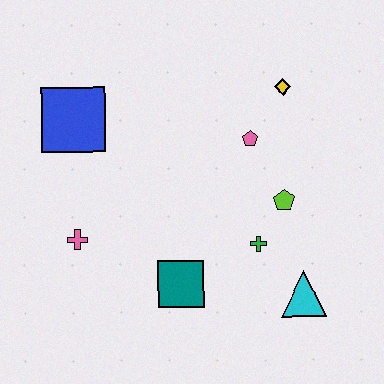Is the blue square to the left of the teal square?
Yes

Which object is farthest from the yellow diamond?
The pink cross is farthest from the yellow diamond.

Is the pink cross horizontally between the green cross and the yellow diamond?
No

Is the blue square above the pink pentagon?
Yes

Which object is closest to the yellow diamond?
The pink pentagon is closest to the yellow diamond.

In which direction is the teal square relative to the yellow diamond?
The teal square is below the yellow diamond.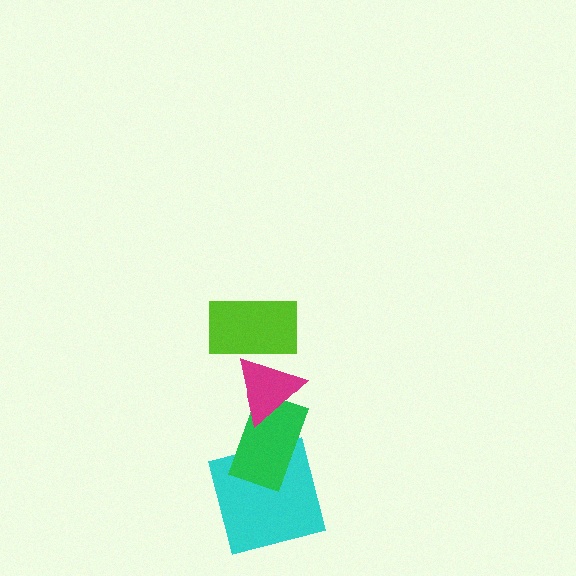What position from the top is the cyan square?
The cyan square is 4th from the top.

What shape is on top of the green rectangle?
The magenta triangle is on top of the green rectangle.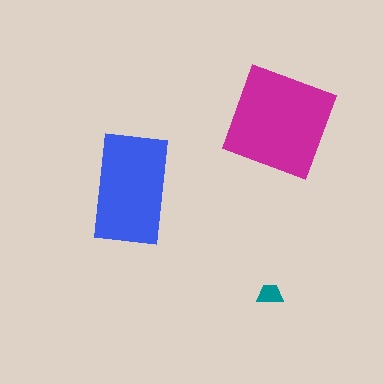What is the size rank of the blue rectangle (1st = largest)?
2nd.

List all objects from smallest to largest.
The teal trapezoid, the blue rectangle, the magenta square.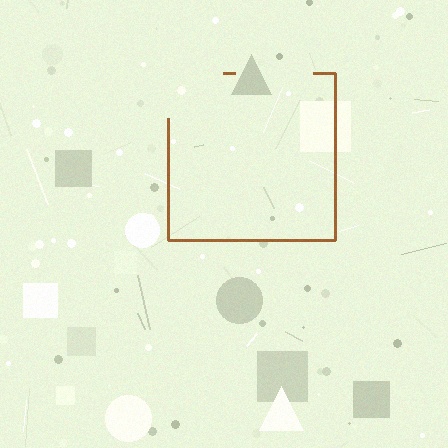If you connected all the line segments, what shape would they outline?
They would outline a square.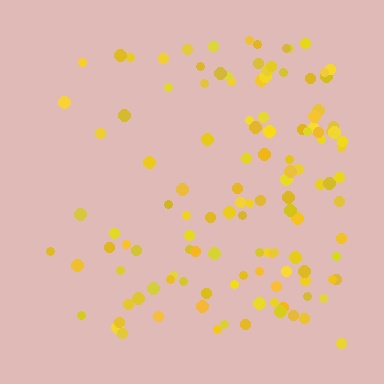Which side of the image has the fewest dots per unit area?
The left.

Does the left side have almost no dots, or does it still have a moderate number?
Still a moderate number, just noticeably fewer than the right.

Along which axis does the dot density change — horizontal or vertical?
Horizontal.